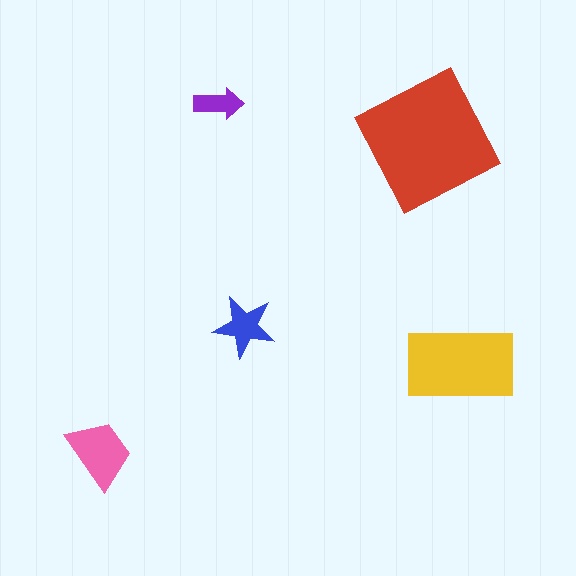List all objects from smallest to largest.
The purple arrow, the blue star, the pink trapezoid, the yellow rectangle, the red square.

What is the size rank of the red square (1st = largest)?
1st.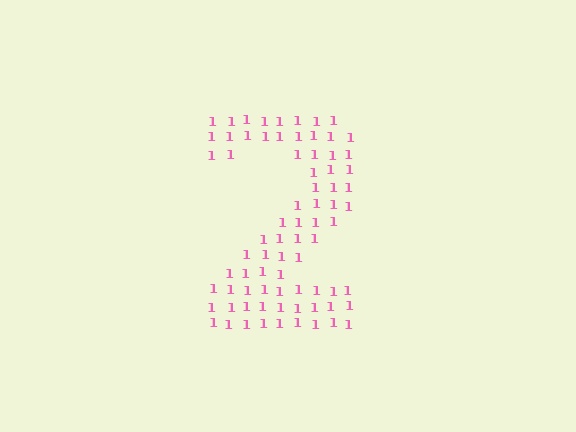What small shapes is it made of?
It is made of small digit 1's.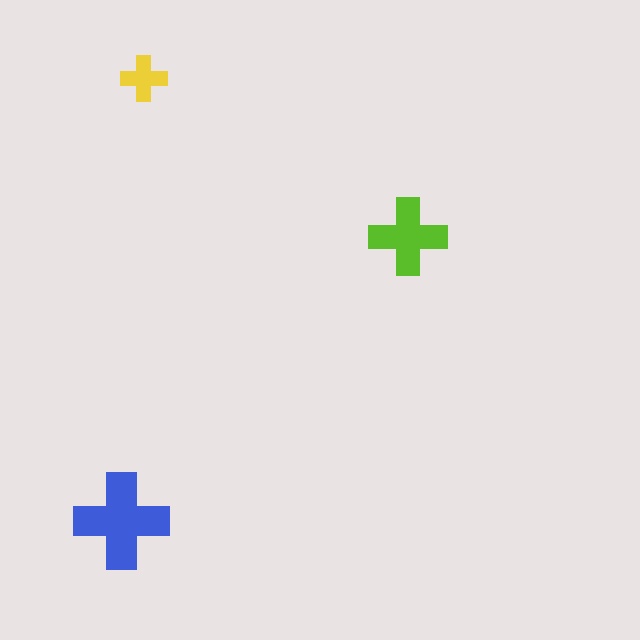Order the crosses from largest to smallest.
the blue one, the lime one, the yellow one.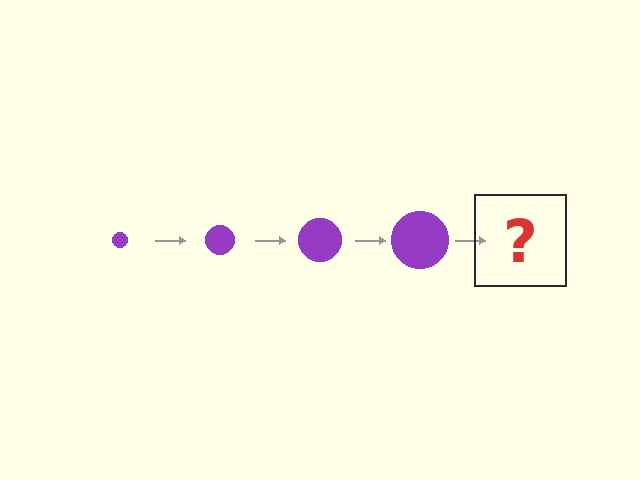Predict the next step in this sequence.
The next step is a purple circle, larger than the previous one.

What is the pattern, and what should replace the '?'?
The pattern is that the circle gets progressively larger each step. The '?' should be a purple circle, larger than the previous one.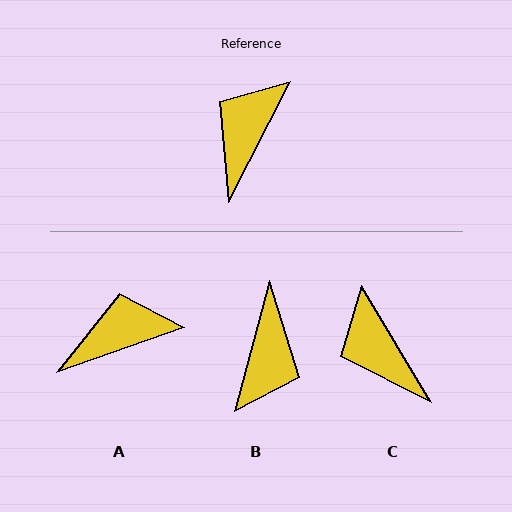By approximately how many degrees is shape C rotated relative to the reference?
Approximately 58 degrees counter-clockwise.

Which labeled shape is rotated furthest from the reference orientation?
B, about 168 degrees away.